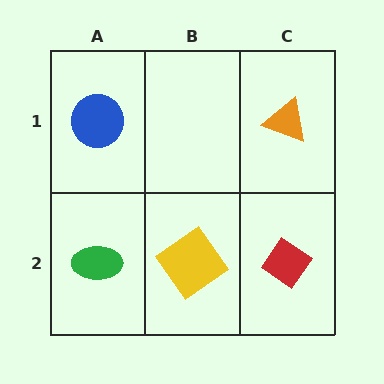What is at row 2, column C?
A red diamond.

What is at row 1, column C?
An orange triangle.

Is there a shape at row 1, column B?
No, that cell is empty.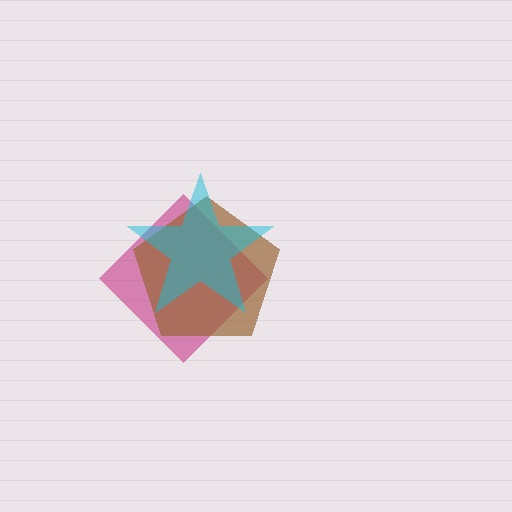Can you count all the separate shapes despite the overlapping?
Yes, there are 3 separate shapes.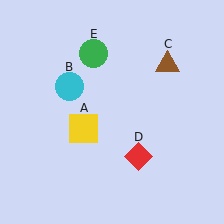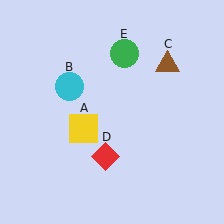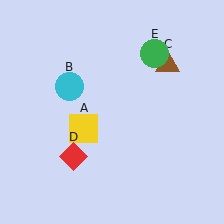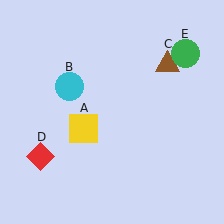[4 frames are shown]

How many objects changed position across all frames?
2 objects changed position: red diamond (object D), green circle (object E).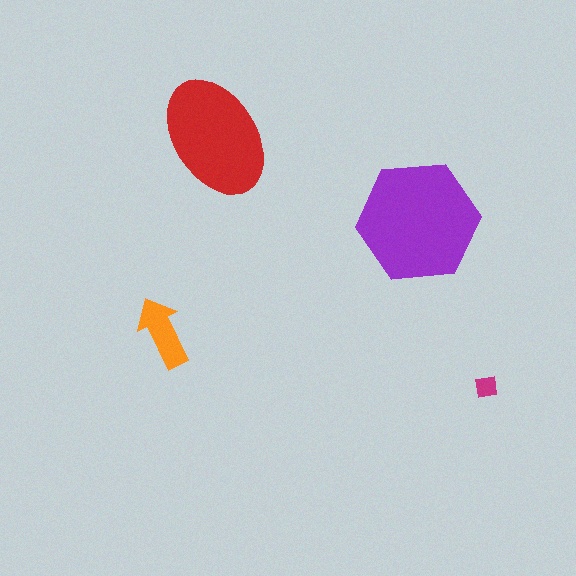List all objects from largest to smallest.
The purple hexagon, the red ellipse, the orange arrow, the magenta square.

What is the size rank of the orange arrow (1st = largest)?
3rd.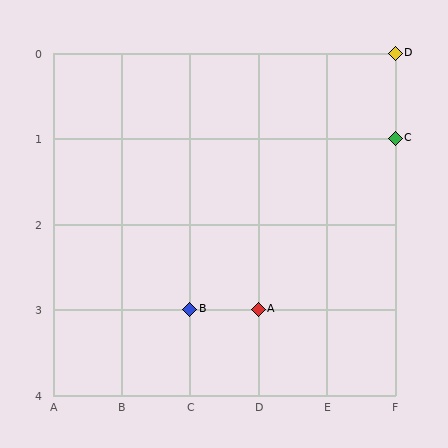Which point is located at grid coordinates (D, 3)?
Point A is at (D, 3).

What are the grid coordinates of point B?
Point B is at grid coordinates (C, 3).